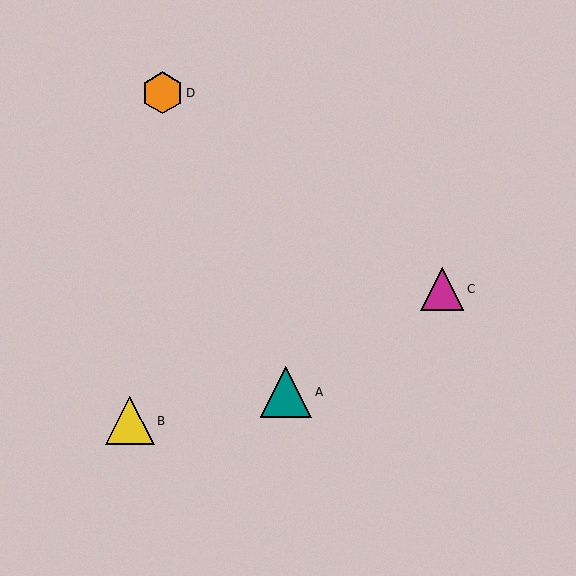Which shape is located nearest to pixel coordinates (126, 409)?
The yellow triangle (labeled B) at (130, 421) is nearest to that location.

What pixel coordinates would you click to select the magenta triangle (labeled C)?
Click at (442, 289) to select the magenta triangle C.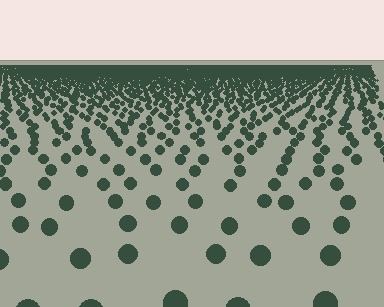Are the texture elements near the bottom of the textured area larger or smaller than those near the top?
Larger. Near the bottom, elements are closer to the viewer and appear at a bigger on-screen size.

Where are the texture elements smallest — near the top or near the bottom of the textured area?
Near the top.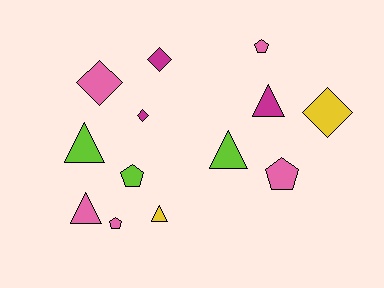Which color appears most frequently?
Pink, with 5 objects.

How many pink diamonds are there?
There is 1 pink diamond.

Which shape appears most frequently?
Triangle, with 5 objects.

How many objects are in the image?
There are 13 objects.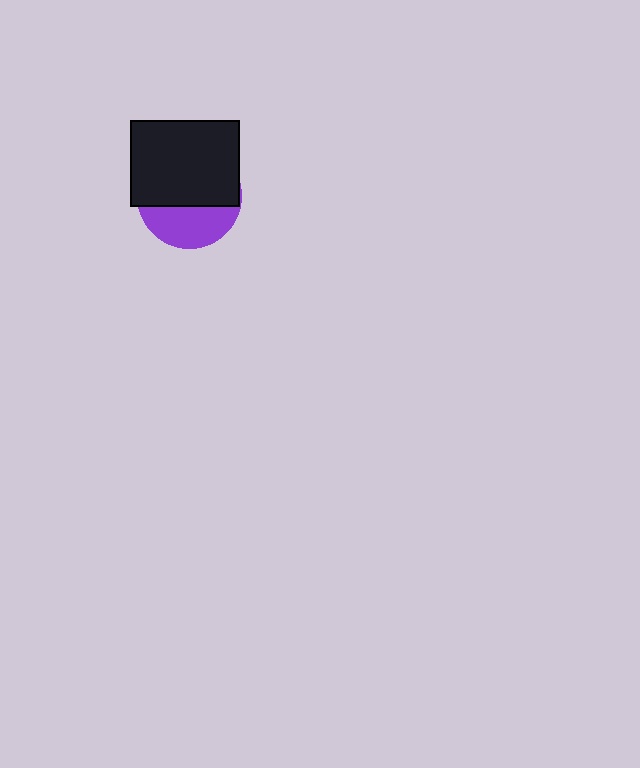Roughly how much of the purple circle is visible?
A small part of it is visible (roughly 37%).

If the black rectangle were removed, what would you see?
You would see the complete purple circle.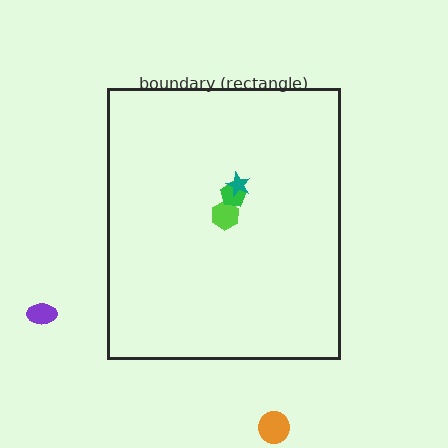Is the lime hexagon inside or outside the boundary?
Inside.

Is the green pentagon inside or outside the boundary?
Inside.